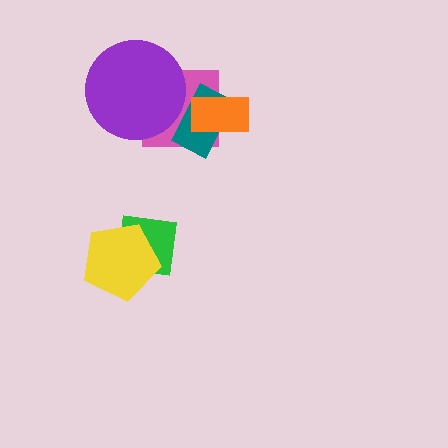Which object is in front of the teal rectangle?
The orange rectangle is in front of the teal rectangle.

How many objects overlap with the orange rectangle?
2 objects overlap with the orange rectangle.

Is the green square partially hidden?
Yes, it is partially covered by another shape.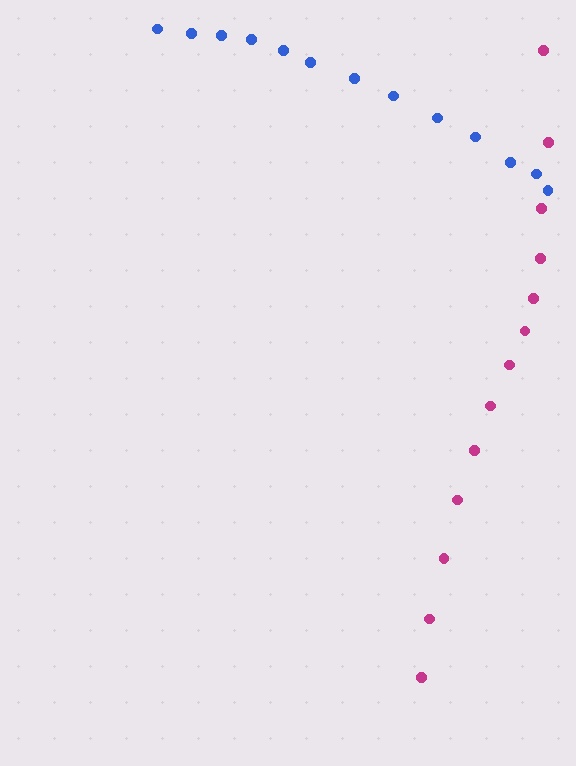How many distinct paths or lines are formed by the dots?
There are 2 distinct paths.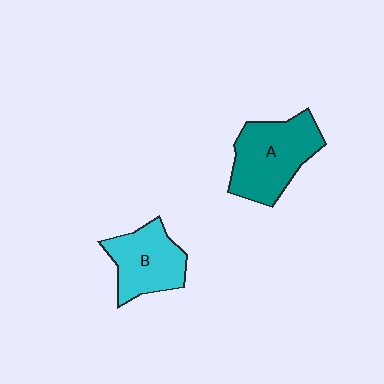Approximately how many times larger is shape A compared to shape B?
Approximately 1.3 times.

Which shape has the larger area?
Shape A (teal).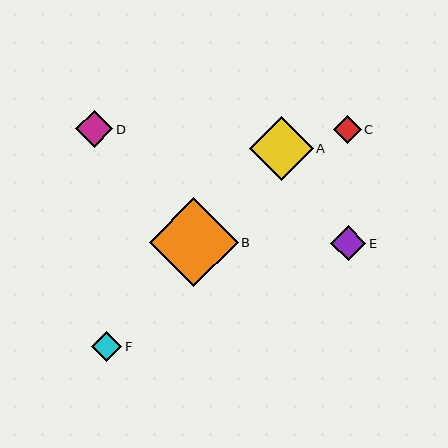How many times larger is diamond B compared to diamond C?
Diamond B is approximately 3.2 times the size of diamond C.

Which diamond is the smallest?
Diamond C is the smallest with a size of approximately 27 pixels.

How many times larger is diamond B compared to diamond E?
Diamond B is approximately 2.5 times the size of diamond E.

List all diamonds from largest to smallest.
From largest to smallest: B, A, D, E, F, C.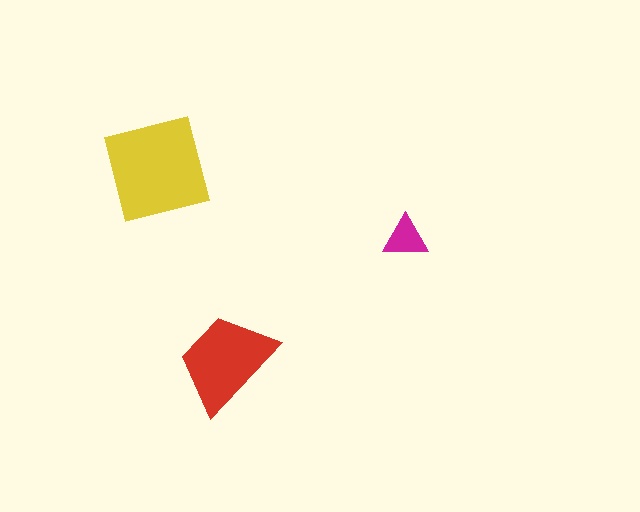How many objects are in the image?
There are 3 objects in the image.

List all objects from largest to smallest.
The yellow square, the red trapezoid, the magenta triangle.